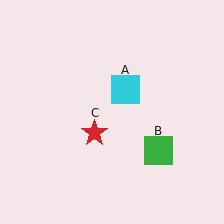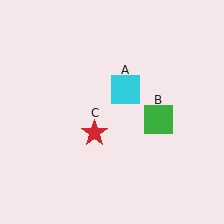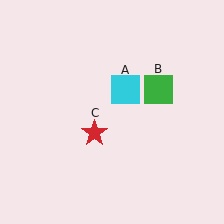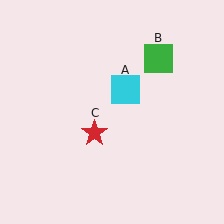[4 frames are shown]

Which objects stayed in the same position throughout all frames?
Cyan square (object A) and red star (object C) remained stationary.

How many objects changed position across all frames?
1 object changed position: green square (object B).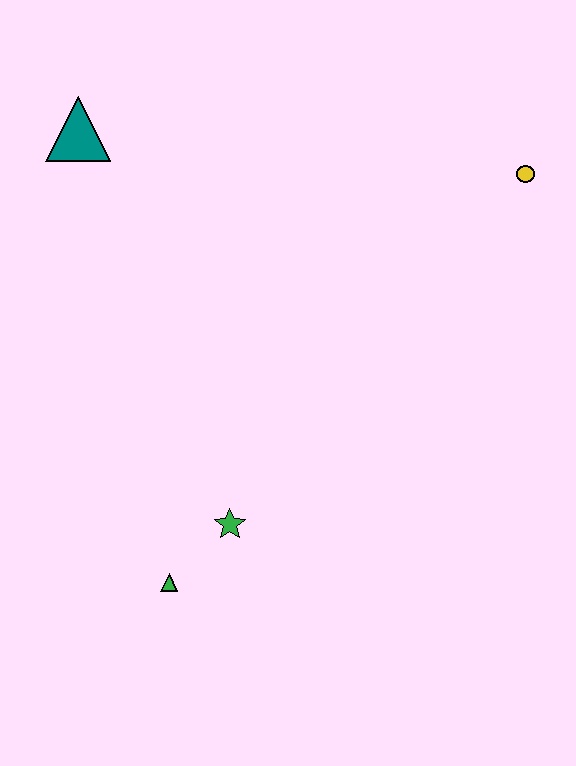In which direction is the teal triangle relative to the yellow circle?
The teal triangle is to the left of the yellow circle.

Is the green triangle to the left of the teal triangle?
No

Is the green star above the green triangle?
Yes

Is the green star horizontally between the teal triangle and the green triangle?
No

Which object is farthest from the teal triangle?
The green triangle is farthest from the teal triangle.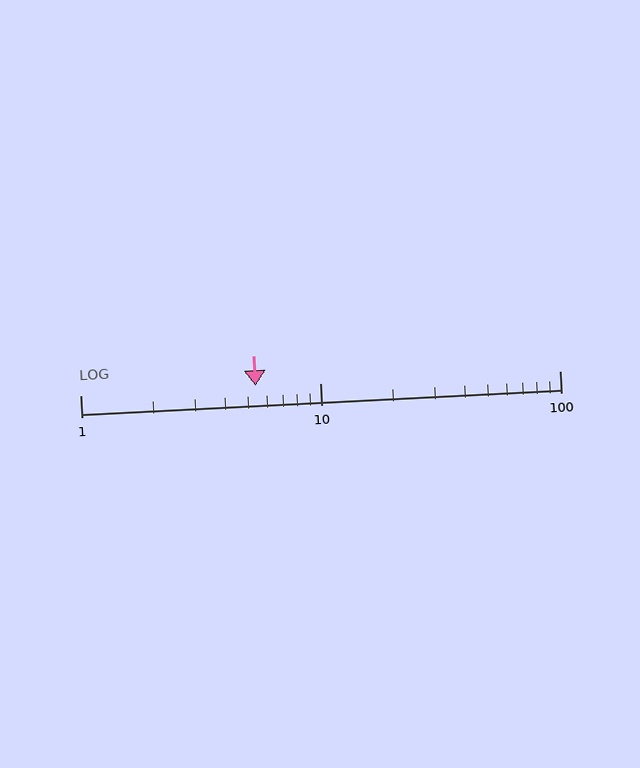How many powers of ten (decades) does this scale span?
The scale spans 2 decades, from 1 to 100.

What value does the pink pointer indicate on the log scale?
The pointer indicates approximately 5.4.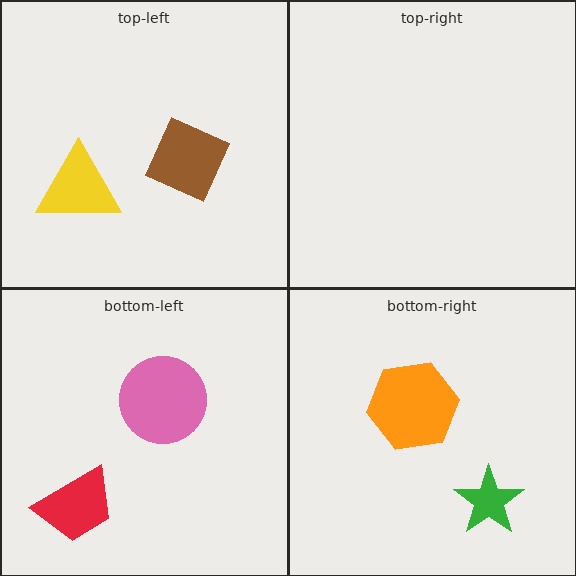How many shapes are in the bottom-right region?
2.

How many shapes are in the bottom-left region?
2.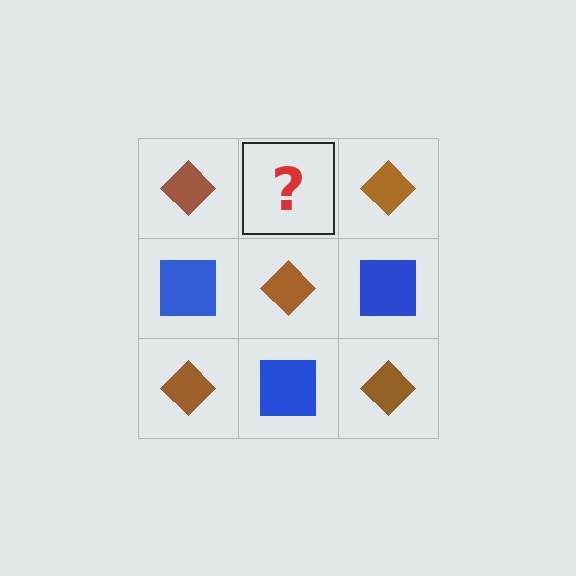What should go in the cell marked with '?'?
The missing cell should contain a blue square.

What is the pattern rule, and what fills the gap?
The rule is that it alternates brown diamond and blue square in a checkerboard pattern. The gap should be filled with a blue square.